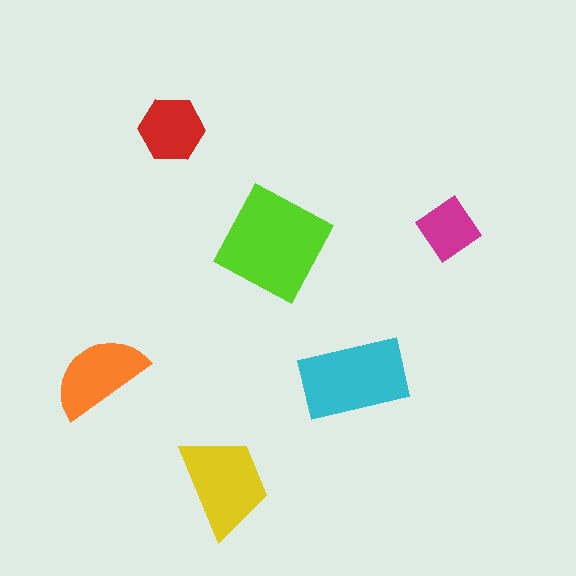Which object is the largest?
The lime square.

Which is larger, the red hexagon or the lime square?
The lime square.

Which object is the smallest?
The magenta diamond.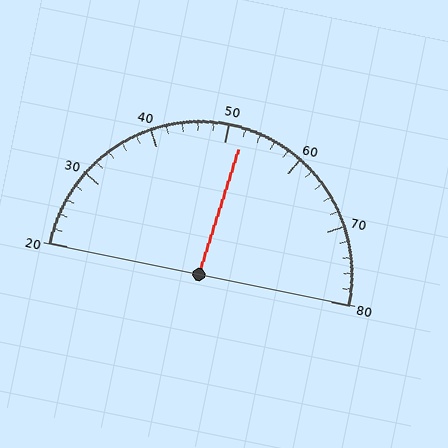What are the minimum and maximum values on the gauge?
The gauge ranges from 20 to 80.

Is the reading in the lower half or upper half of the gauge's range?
The reading is in the upper half of the range (20 to 80).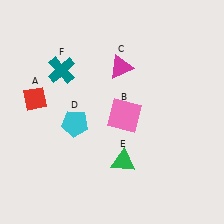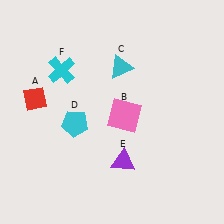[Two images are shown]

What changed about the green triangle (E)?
In Image 1, E is green. In Image 2, it changed to purple.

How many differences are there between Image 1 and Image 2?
There are 3 differences between the two images.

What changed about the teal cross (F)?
In Image 1, F is teal. In Image 2, it changed to cyan.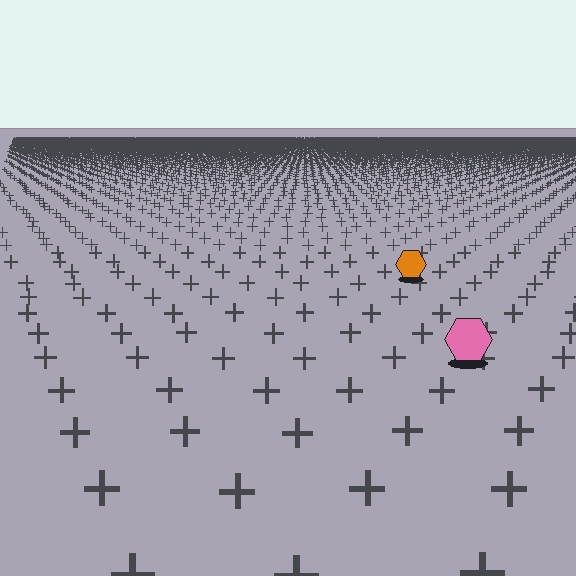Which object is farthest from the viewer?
The orange hexagon is farthest from the viewer. It appears smaller and the ground texture around it is denser.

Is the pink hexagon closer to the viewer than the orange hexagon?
Yes. The pink hexagon is closer — you can tell from the texture gradient: the ground texture is coarser near it.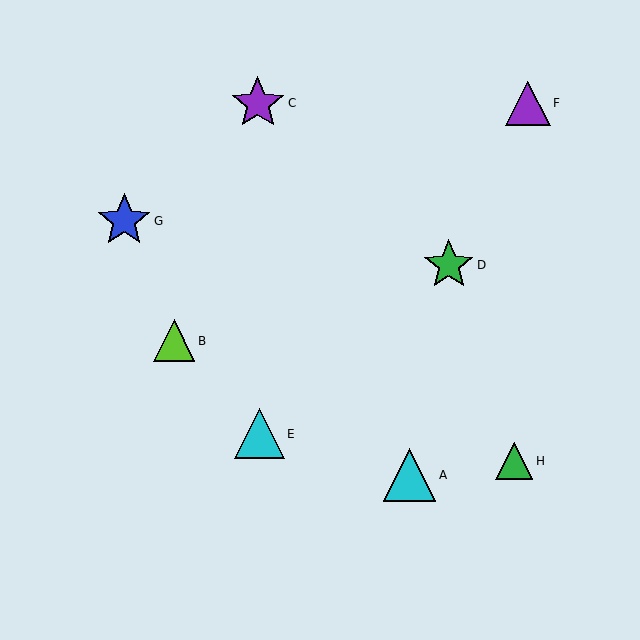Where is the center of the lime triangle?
The center of the lime triangle is at (174, 341).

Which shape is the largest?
The blue star (labeled G) is the largest.